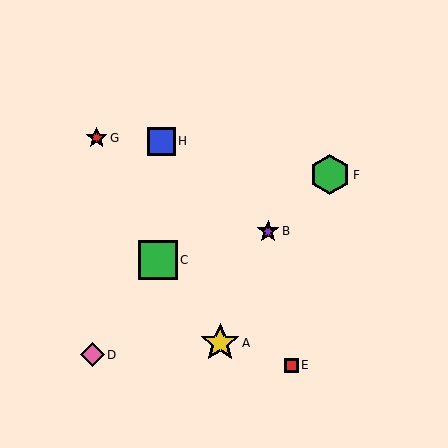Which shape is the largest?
The green hexagon (labeled F) is the largest.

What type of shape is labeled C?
Shape C is a green square.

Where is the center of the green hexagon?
The center of the green hexagon is at (330, 175).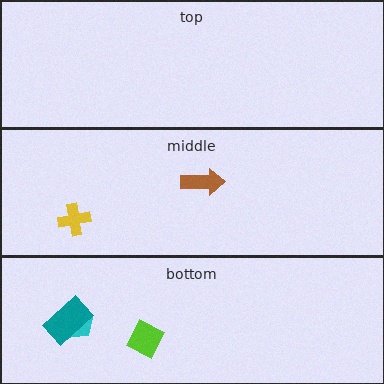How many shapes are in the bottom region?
3.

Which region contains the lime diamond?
The bottom region.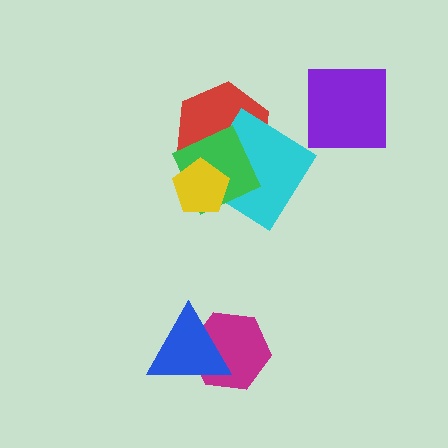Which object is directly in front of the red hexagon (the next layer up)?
The cyan diamond is directly in front of the red hexagon.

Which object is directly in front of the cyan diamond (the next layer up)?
The green diamond is directly in front of the cyan diamond.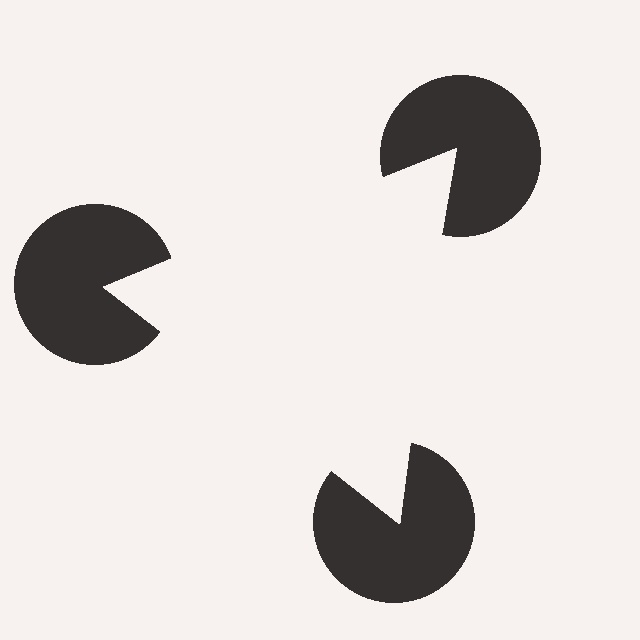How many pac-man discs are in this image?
There are 3 — one at each vertex of the illusory triangle.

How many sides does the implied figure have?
3 sides.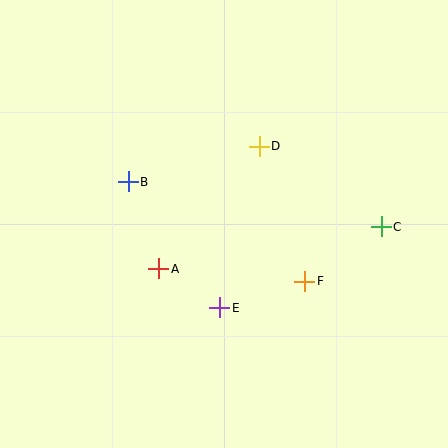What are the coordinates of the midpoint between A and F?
The midpoint between A and F is at (232, 275).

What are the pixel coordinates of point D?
Point D is at (259, 146).